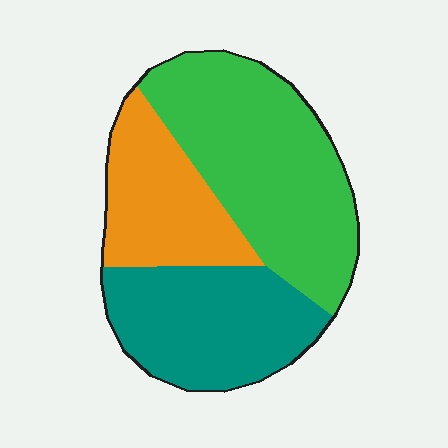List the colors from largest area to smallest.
From largest to smallest: green, teal, orange.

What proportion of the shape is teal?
Teal covers 32% of the shape.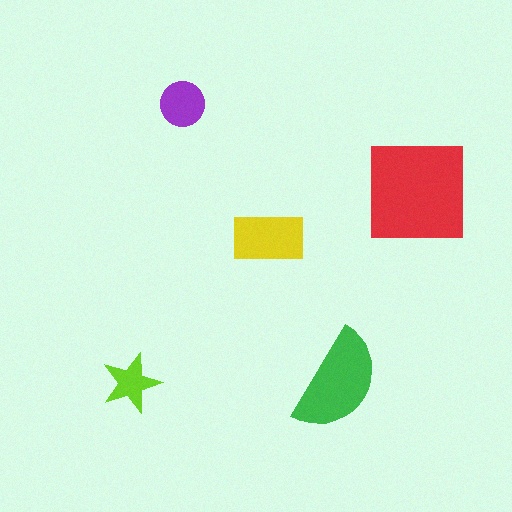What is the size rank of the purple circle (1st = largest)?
4th.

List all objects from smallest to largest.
The lime star, the purple circle, the yellow rectangle, the green semicircle, the red square.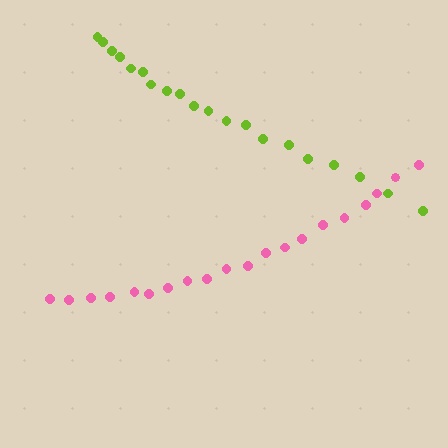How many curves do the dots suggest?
There are 2 distinct paths.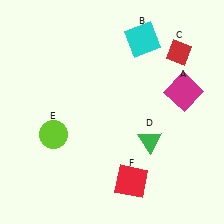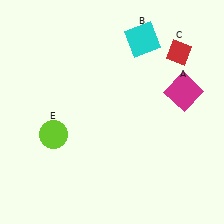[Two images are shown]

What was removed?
The green triangle (D), the red square (F) were removed in Image 2.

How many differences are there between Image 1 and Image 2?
There are 2 differences between the two images.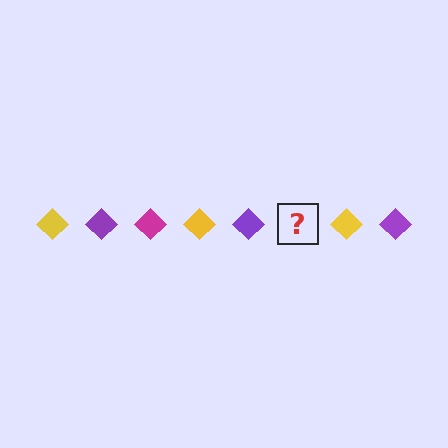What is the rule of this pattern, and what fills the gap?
The rule is that the pattern cycles through yellow, purple, magenta diamonds. The gap should be filled with a magenta diamond.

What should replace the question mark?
The question mark should be replaced with a magenta diamond.